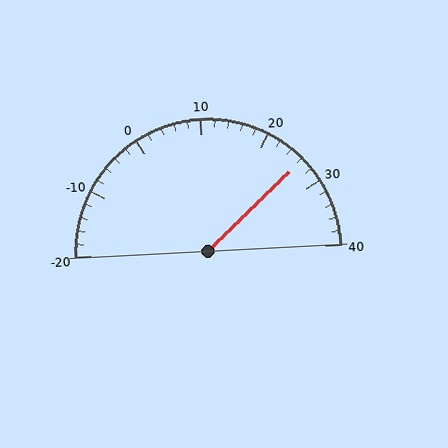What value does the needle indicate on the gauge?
The needle indicates approximately 26.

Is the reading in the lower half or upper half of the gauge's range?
The reading is in the upper half of the range (-20 to 40).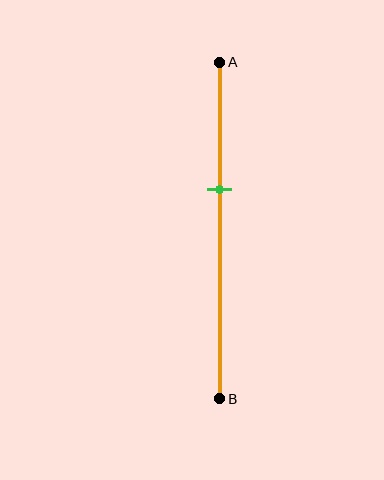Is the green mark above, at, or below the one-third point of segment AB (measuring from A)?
The green mark is below the one-third point of segment AB.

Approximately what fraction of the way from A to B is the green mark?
The green mark is approximately 40% of the way from A to B.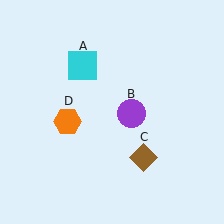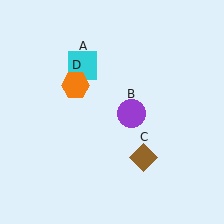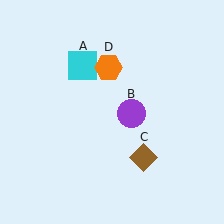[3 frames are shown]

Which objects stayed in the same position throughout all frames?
Cyan square (object A) and purple circle (object B) and brown diamond (object C) remained stationary.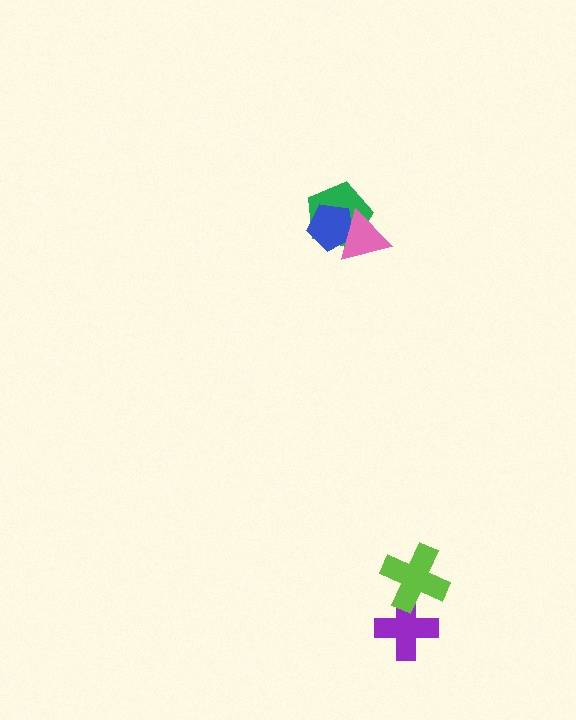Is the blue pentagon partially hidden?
Yes, it is partially covered by another shape.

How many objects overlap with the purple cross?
1 object overlaps with the purple cross.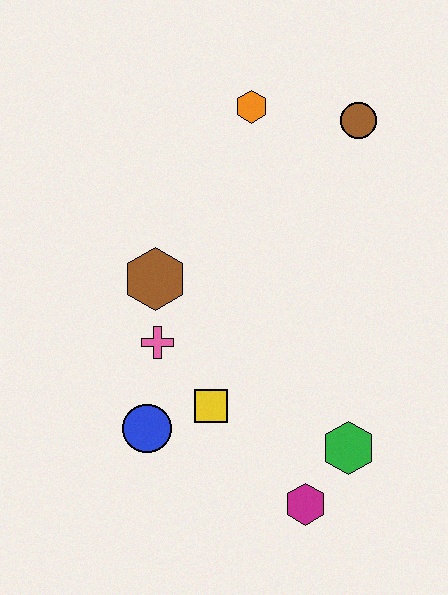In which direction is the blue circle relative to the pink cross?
The blue circle is below the pink cross.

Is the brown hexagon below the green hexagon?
No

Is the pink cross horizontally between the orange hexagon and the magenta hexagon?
No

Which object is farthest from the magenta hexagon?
The orange hexagon is farthest from the magenta hexagon.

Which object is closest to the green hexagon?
The magenta hexagon is closest to the green hexagon.